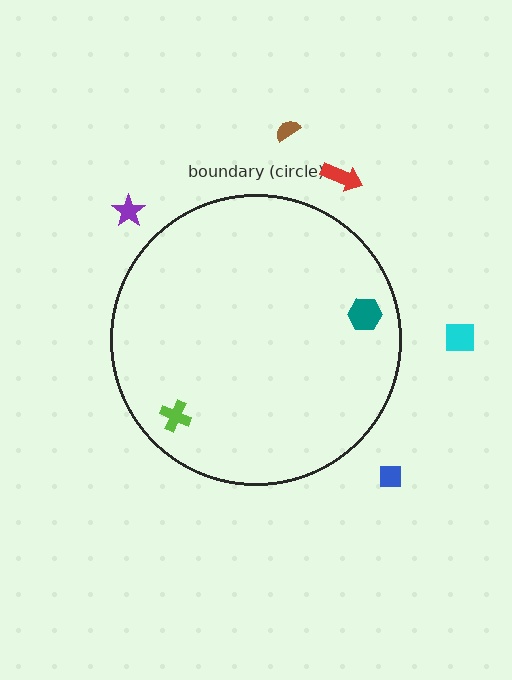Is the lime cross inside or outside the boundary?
Inside.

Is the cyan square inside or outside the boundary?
Outside.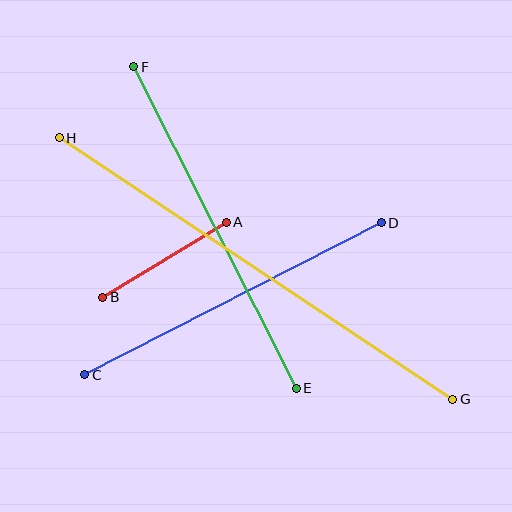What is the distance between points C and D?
The distance is approximately 333 pixels.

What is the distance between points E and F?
The distance is approximately 360 pixels.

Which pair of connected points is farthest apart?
Points G and H are farthest apart.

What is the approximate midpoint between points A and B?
The midpoint is at approximately (165, 260) pixels.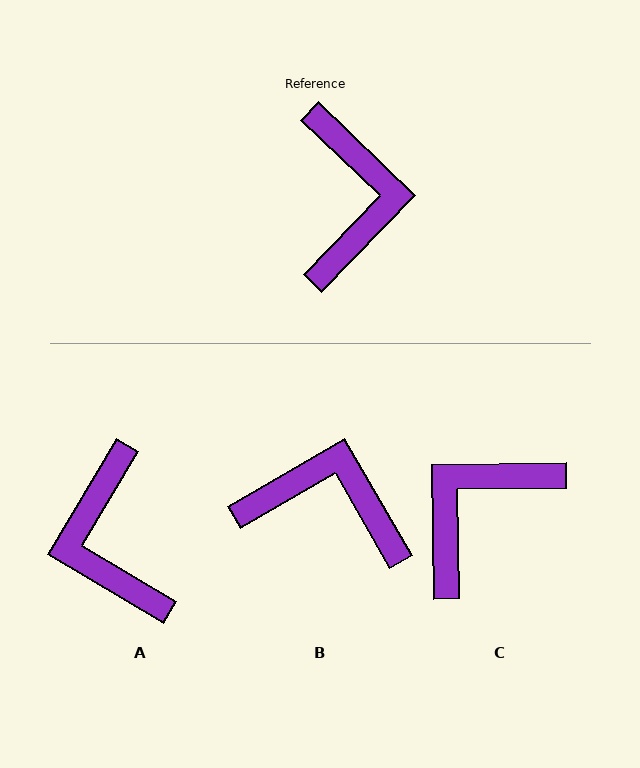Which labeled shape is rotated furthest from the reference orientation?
A, about 167 degrees away.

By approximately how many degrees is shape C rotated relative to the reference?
Approximately 135 degrees counter-clockwise.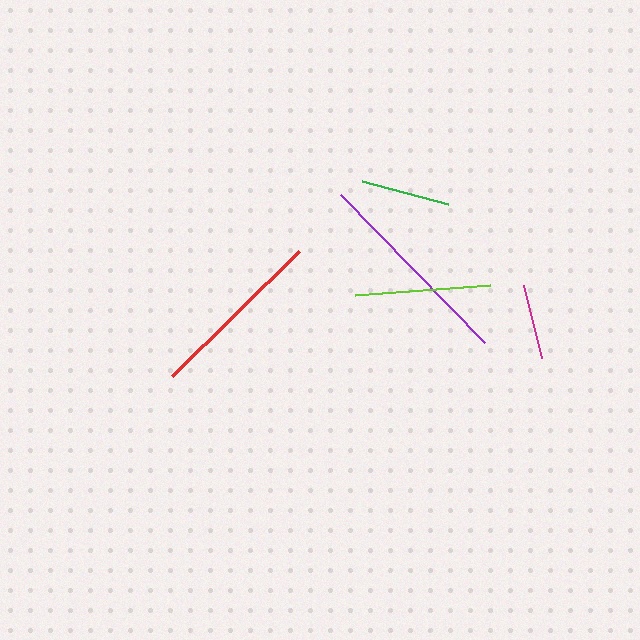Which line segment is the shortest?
The magenta line is the shortest at approximately 74 pixels.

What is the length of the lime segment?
The lime segment is approximately 135 pixels long.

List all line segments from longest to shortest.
From longest to shortest: purple, red, lime, green, magenta.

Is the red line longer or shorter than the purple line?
The purple line is longer than the red line.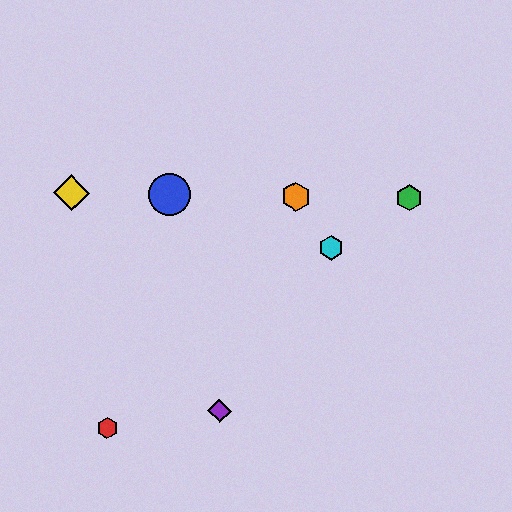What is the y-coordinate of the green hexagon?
The green hexagon is at y≈198.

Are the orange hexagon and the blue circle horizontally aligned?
Yes, both are at y≈196.